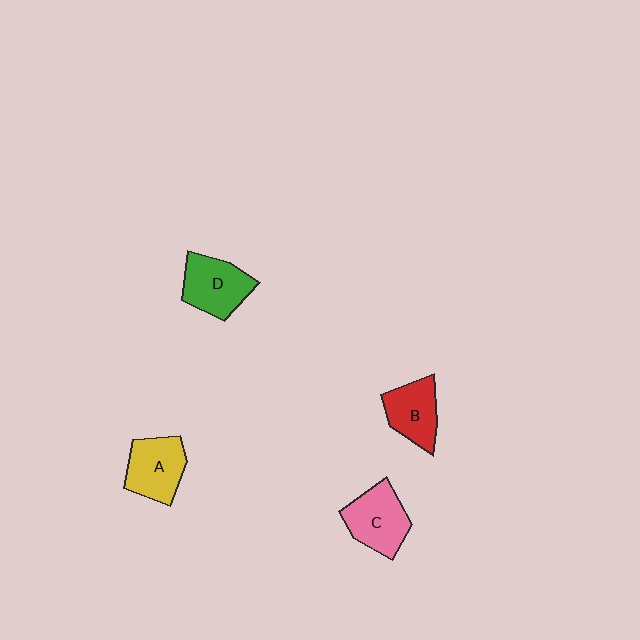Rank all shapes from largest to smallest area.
From largest to smallest: C (pink), D (green), A (yellow), B (red).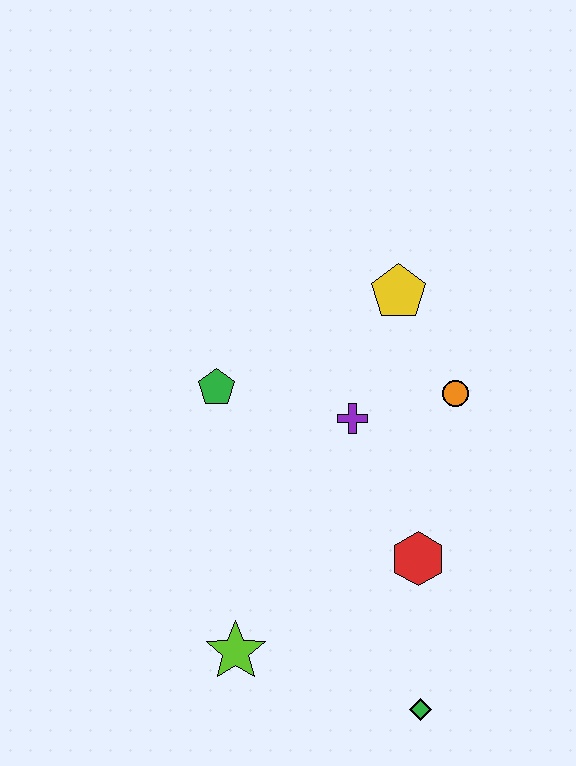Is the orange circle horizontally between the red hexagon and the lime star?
No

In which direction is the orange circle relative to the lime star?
The orange circle is above the lime star.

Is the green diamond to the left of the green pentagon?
No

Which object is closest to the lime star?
The green diamond is closest to the lime star.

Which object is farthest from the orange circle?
The lime star is farthest from the orange circle.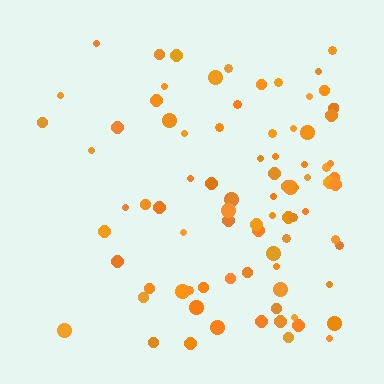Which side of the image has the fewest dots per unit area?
The left.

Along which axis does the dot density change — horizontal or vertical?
Horizontal.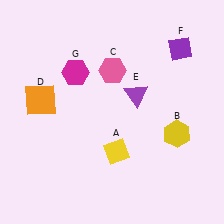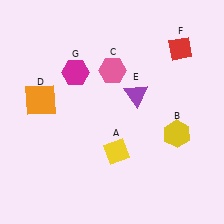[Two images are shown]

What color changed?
The diamond (F) changed from purple in Image 1 to red in Image 2.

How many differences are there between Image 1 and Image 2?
There is 1 difference between the two images.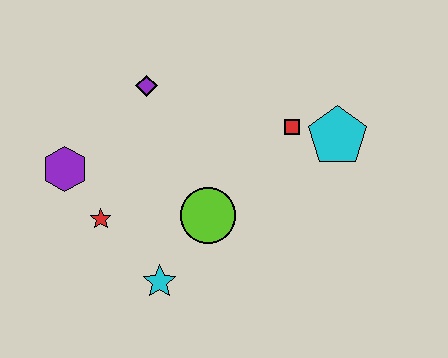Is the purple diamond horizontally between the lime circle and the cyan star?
No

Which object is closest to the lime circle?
The cyan star is closest to the lime circle.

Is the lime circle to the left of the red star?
No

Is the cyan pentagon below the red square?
Yes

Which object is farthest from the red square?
The purple hexagon is farthest from the red square.